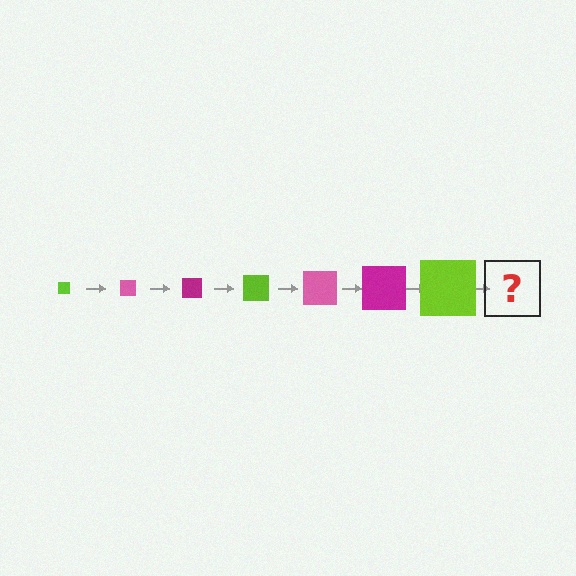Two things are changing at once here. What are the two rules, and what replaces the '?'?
The two rules are that the square grows larger each step and the color cycles through lime, pink, and magenta. The '?' should be a pink square, larger than the previous one.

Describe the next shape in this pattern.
It should be a pink square, larger than the previous one.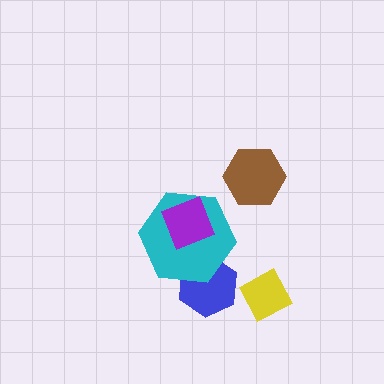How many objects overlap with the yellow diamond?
0 objects overlap with the yellow diamond.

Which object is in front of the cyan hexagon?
The purple diamond is in front of the cyan hexagon.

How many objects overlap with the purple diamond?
1 object overlaps with the purple diamond.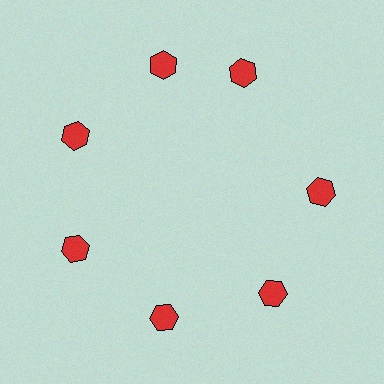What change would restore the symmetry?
The symmetry would be restored by rotating it back into even spacing with its neighbors so that all 7 hexagons sit at equal angles and equal distance from the center.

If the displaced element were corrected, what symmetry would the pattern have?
It would have 7-fold rotational symmetry — the pattern would map onto itself every 51 degrees.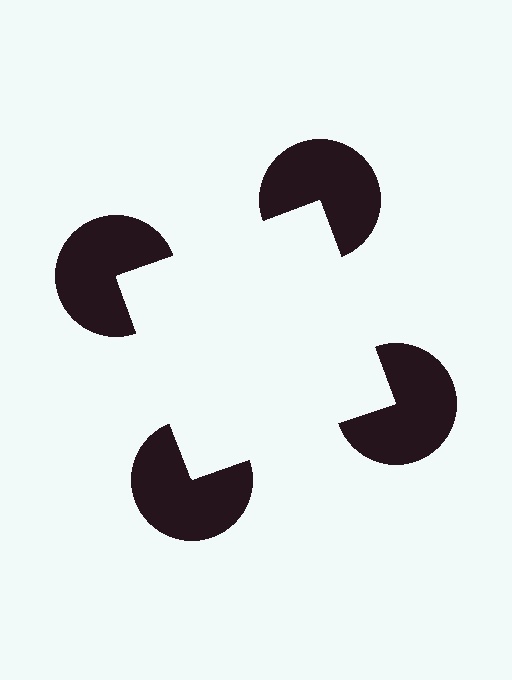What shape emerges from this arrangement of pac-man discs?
An illusory square — its edges are inferred from the aligned wedge cuts in the pac-man discs, not physically drawn.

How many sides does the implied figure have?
4 sides.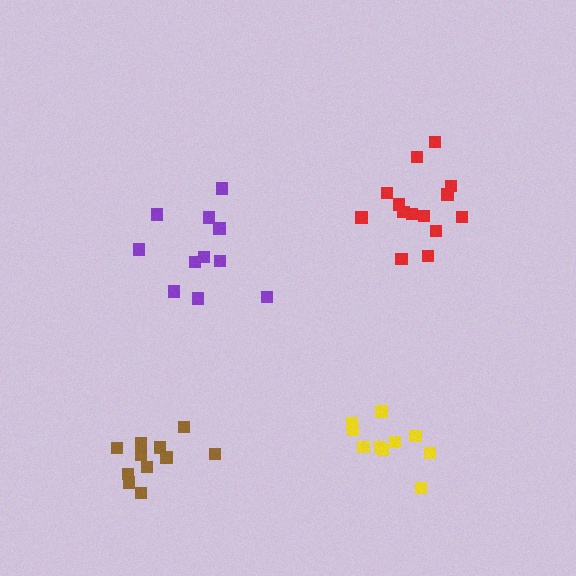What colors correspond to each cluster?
The clusters are colored: red, brown, yellow, purple.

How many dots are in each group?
Group 1: 14 dots, Group 2: 11 dots, Group 3: 10 dots, Group 4: 11 dots (46 total).